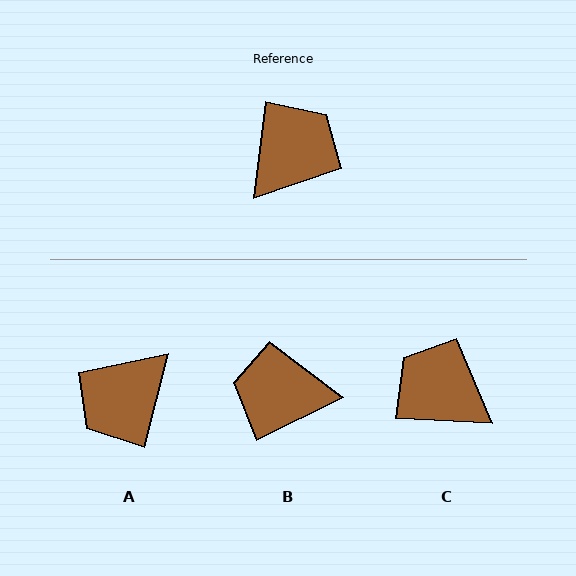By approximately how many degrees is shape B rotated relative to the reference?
Approximately 124 degrees counter-clockwise.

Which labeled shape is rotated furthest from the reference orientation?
A, about 173 degrees away.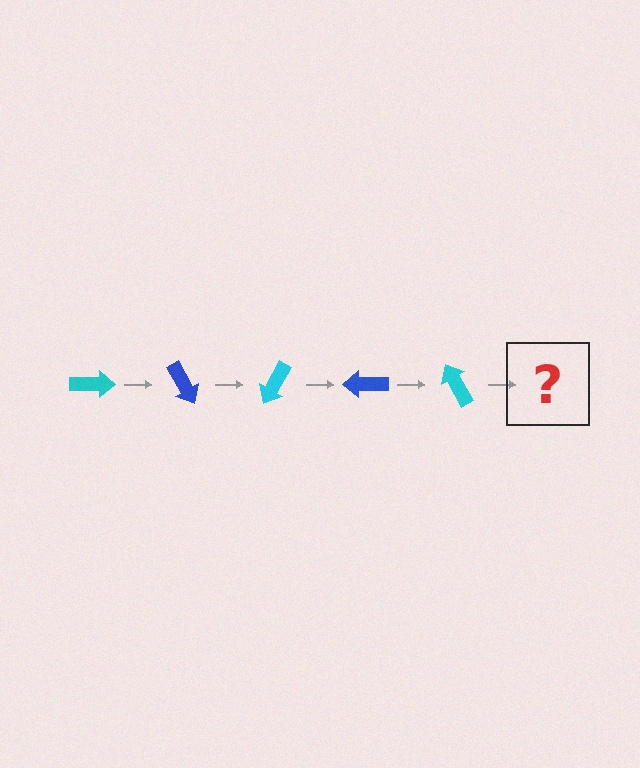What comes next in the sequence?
The next element should be a blue arrow, rotated 300 degrees from the start.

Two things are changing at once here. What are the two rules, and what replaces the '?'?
The two rules are that it rotates 60 degrees each step and the color cycles through cyan and blue. The '?' should be a blue arrow, rotated 300 degrees from the start.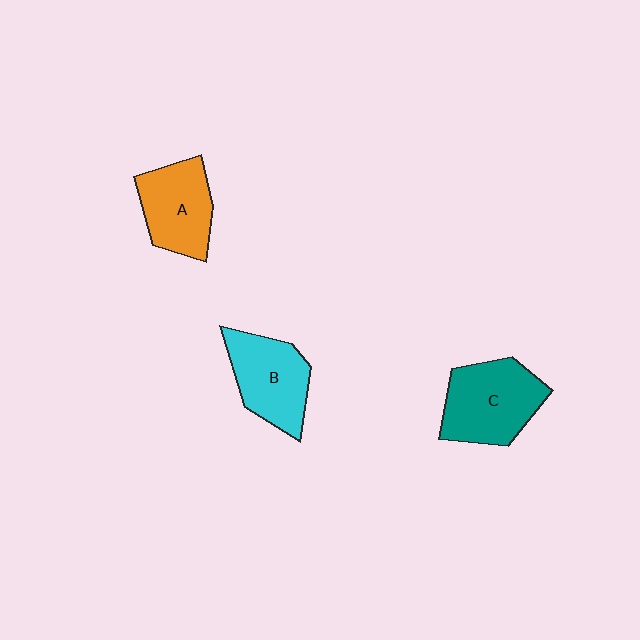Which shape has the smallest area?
Shape A (orange).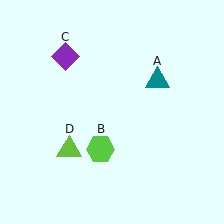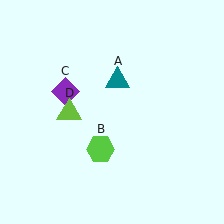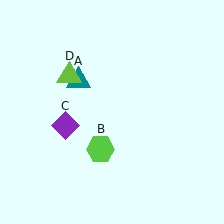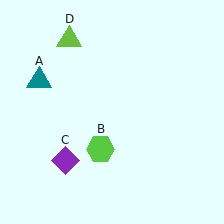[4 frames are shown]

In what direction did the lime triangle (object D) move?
The lime triangle (object D) moved up.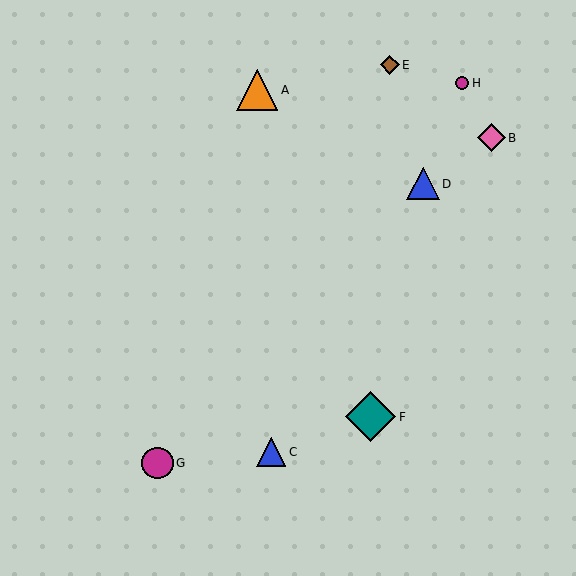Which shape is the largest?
The teal diamond (labeled F) is the largest.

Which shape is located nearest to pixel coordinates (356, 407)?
The teal diamond (labeled F) at (371, 417) is nearest to that location.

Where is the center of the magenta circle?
The center of the magenta circle is at (462, 83).